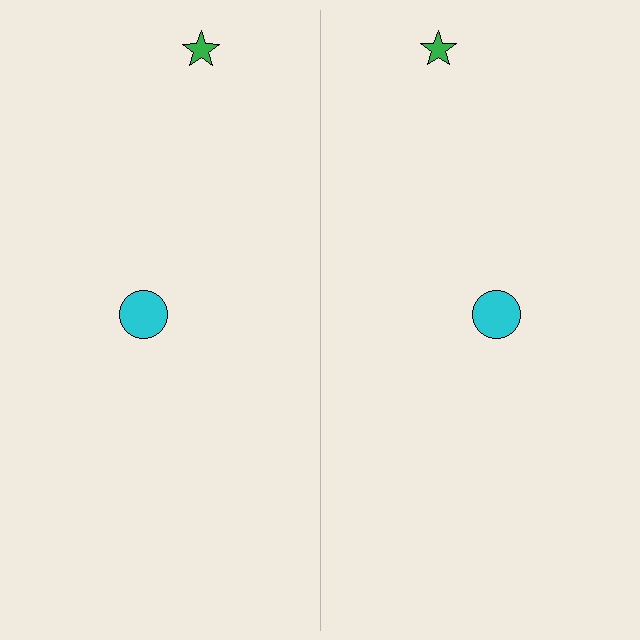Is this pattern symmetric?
Yes, this pattern has bilateral (reflection) symmetry.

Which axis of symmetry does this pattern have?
The pattern has a vertical axis of symmetry running through the center of the image.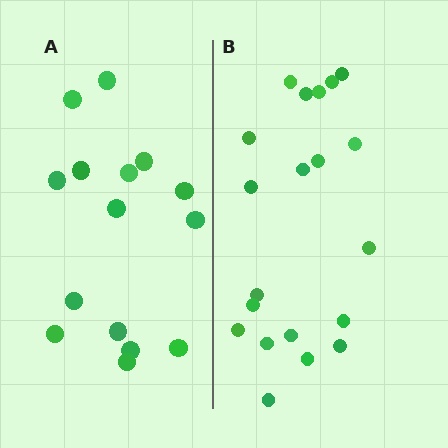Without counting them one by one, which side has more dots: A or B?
Region B (the right region) has more dots.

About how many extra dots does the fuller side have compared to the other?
Region B has about 5 more dots than region A.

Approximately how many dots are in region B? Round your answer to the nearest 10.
About 20 dots.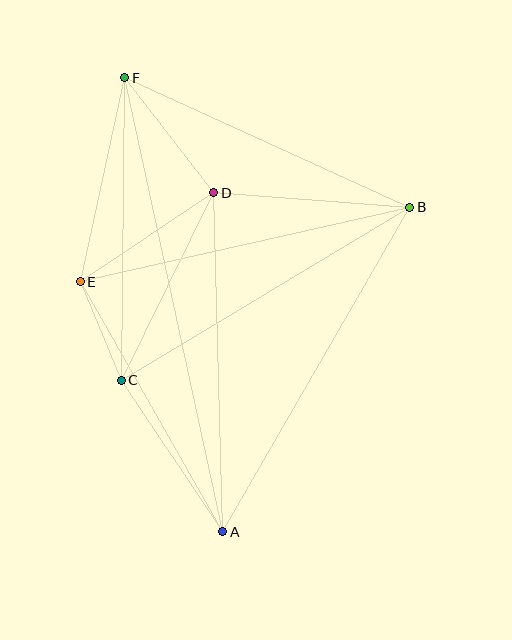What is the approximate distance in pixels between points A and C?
The distance between A and C is approximately 182 pixels.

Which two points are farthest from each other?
Points A and F are farthest from each other.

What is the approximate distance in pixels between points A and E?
The distance between A and E is approximately 288 pixels.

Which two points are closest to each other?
Points C and E are closest to each other.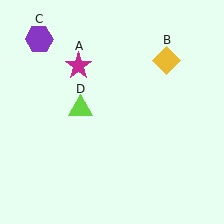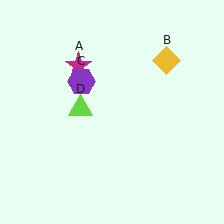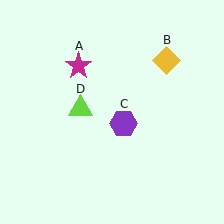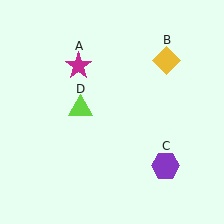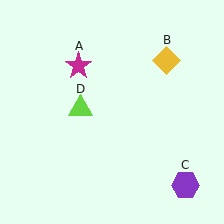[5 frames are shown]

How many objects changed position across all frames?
1 object changed position: purple hexagon (object C).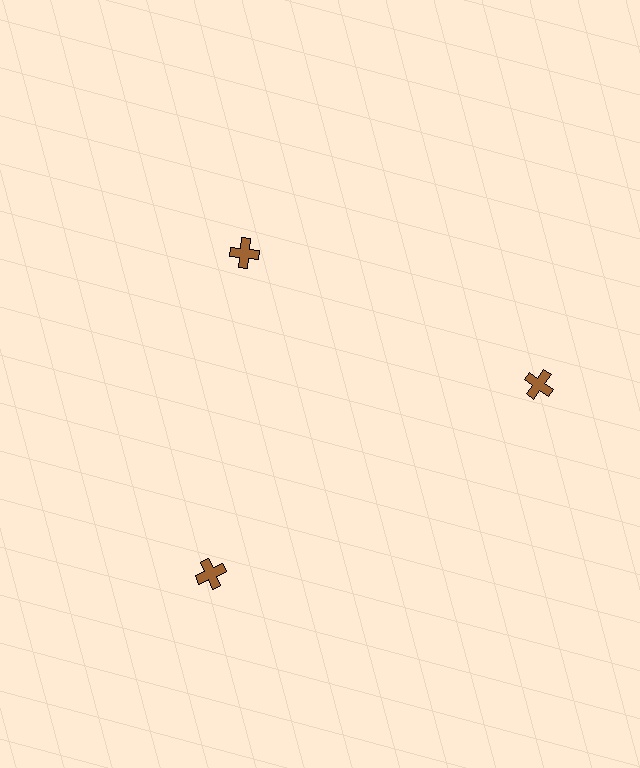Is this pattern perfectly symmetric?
No. The 3 brown crosses are arranged in a ring, but one element near the 11 o'clock position is pulled inward toward the center, breaking the 3-fold rotational symmetry.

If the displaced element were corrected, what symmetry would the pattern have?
It would have 3-fold rotational symmetry — the pattern would map onto itself every 120 degrees.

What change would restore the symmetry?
The symmetry would be restored by moving it outward, back onto the ring so that all 3 crosses sit at equal angles and equal distance from the center.